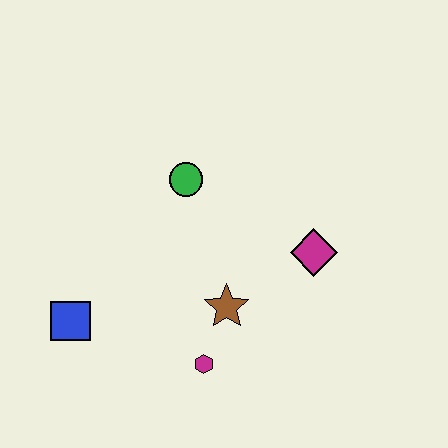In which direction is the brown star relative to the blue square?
The brown star is to the right of the blue square.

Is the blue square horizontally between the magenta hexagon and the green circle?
No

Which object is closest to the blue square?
The magenta hexagon is closest to the blue square.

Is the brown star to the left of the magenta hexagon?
No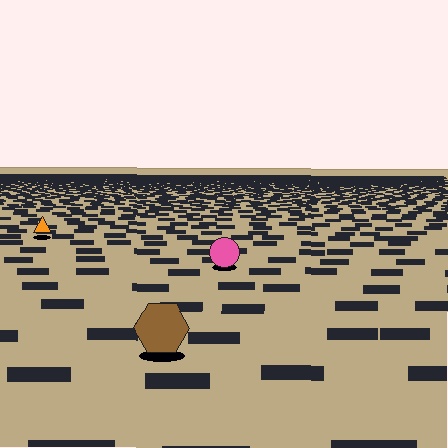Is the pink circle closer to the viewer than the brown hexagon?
No. The brown hexagon is closer — you can tell from the texture gradient: the ground texture is coarser near it.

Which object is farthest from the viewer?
The orange triangle is farthest from the viewer. It appears smaller and the ground texture around it is denser.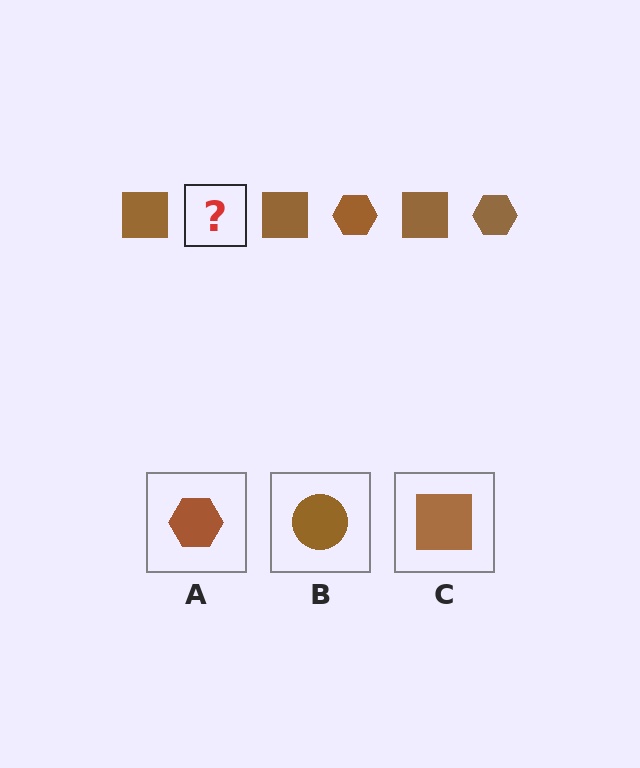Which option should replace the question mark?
Option A.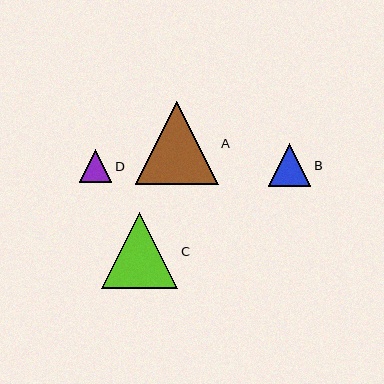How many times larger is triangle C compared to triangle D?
Triangle C is approximately 2.3 times the size of triangle D.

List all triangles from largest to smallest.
From largest to smallest: A, C, B, D.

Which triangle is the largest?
Triangle A is the largest with a size of approximately 83 pixels.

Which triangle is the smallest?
Triangle D is the smallest with a size of approximately 33 pixels.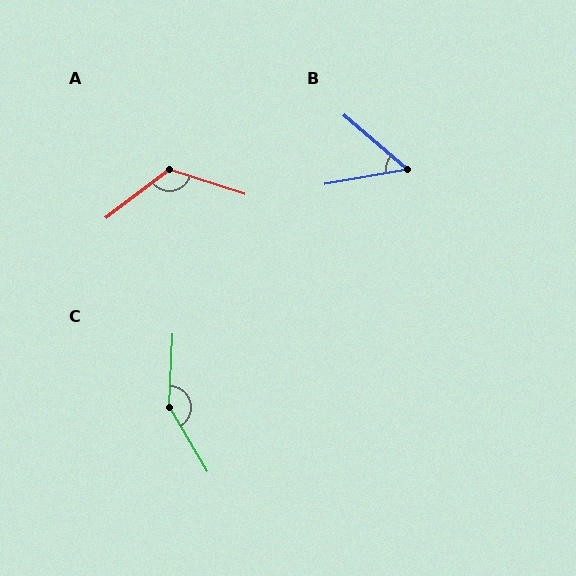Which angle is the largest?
C, at approximately 147 degrees.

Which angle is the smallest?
B, at approximately 51 degrees.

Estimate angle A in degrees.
Approximately 125 degrees.